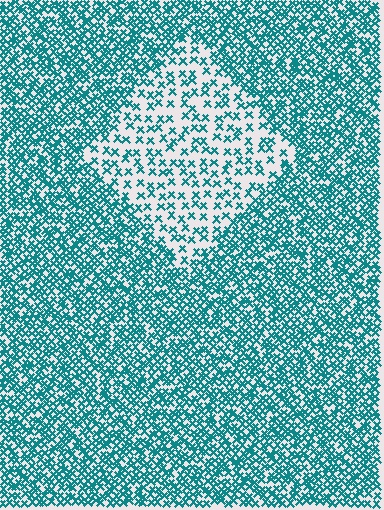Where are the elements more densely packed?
The elements are more densely packed outside the diamond boundary.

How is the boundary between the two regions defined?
The boundary is defined by a change in element density (approximately 2.5x ratio). All elements are the same color, size, and shape.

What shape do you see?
I see a diamond.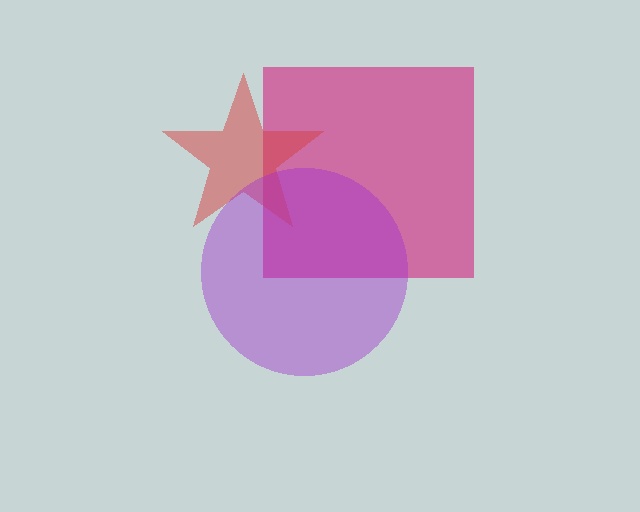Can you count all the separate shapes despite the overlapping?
Yes, there are 3 separate shapes.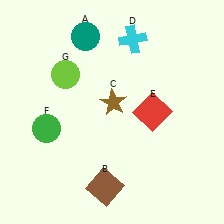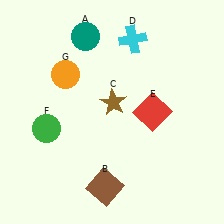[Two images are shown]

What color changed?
The circle (G) changed from lime in Image 1 to orange in Image 2.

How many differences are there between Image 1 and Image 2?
There is 1 difference between the two images.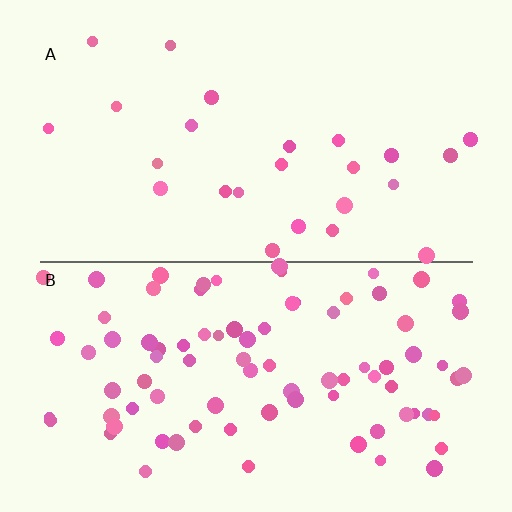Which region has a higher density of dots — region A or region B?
B (the bottom).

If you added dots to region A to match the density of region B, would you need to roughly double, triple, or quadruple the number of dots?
Approximately triple.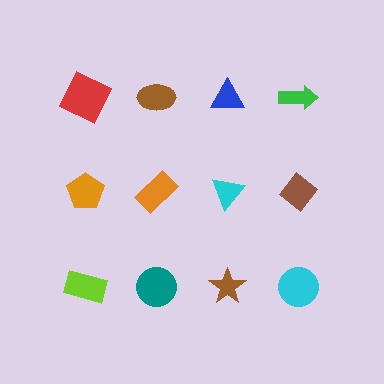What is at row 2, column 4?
A brown diamond.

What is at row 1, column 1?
A red square.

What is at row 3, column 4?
A cyan circle.